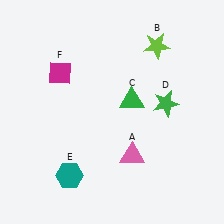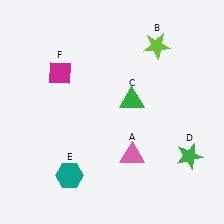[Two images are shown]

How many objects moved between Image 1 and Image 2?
1 object moved between the two images.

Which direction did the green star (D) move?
The green star (D) moved down.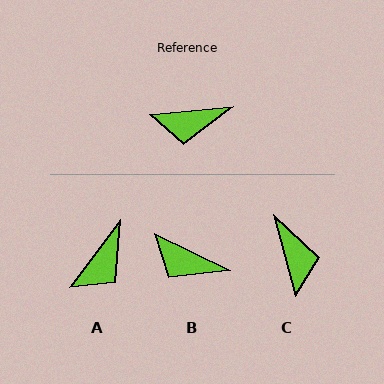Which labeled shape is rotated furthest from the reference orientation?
C, about 99 degrees away.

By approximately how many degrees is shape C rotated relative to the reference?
Approximately 99 degrees counter-clockwise.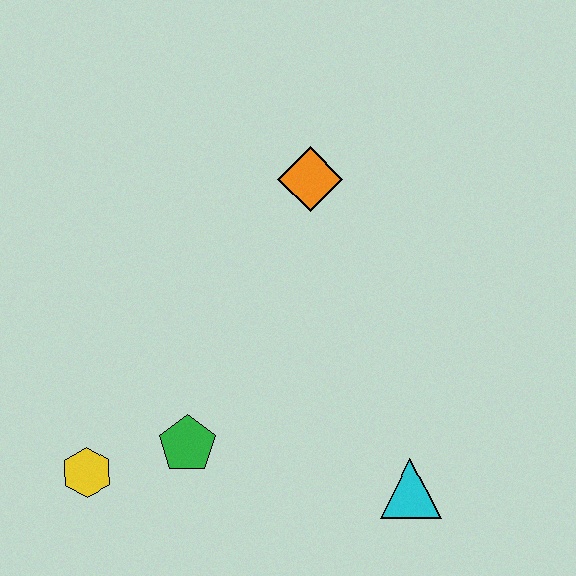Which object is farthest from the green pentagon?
The orange diamond is farthest from the green pentagon.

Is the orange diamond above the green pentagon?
Yes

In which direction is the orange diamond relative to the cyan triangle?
The orange diamond is above the cyan triangle.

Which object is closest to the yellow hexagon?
The green pentagon is closest to the yellow hexagon.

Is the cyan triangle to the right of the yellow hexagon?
Yes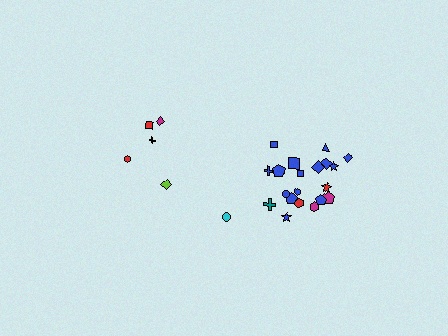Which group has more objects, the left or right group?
The right group.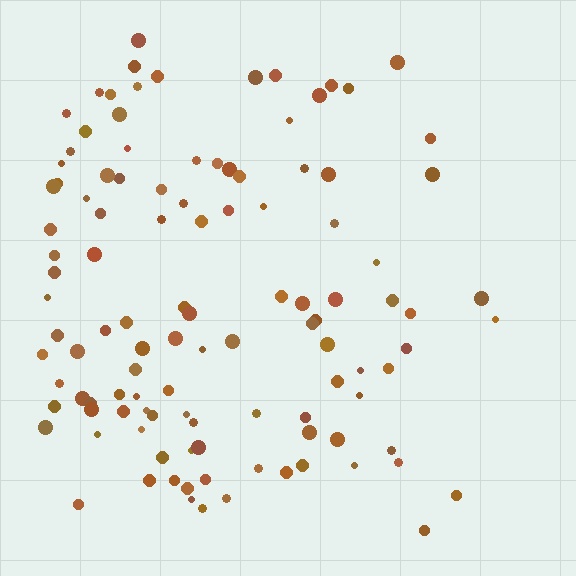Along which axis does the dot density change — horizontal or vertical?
Horizontal.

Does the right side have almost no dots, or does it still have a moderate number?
Still a moderate number, just noticeably fewer than the left.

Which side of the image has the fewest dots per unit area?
The right.